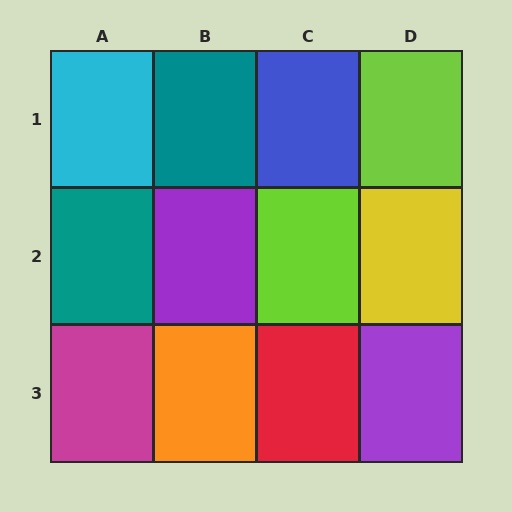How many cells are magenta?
1 cell is magenta.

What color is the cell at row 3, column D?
Purple.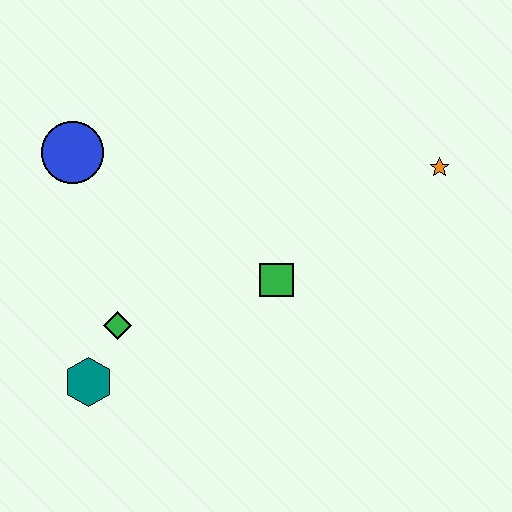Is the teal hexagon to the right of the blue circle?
Yes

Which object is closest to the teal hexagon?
The green diamond is closest to the teal hexagon.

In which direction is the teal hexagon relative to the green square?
The teal hexagon is to the left of the green square.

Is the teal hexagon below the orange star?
Yes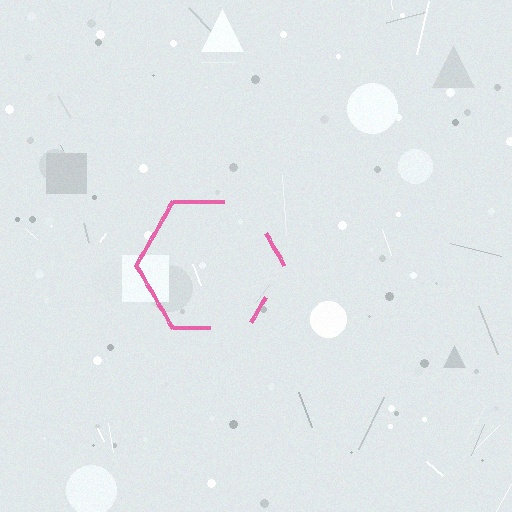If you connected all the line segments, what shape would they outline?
They would outline a hexagon.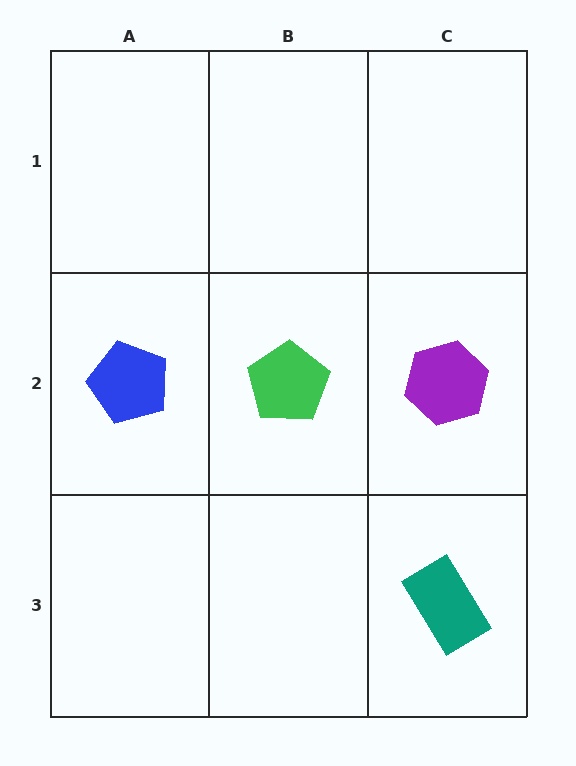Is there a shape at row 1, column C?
No, that cell is empty.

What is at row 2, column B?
A green pentagon.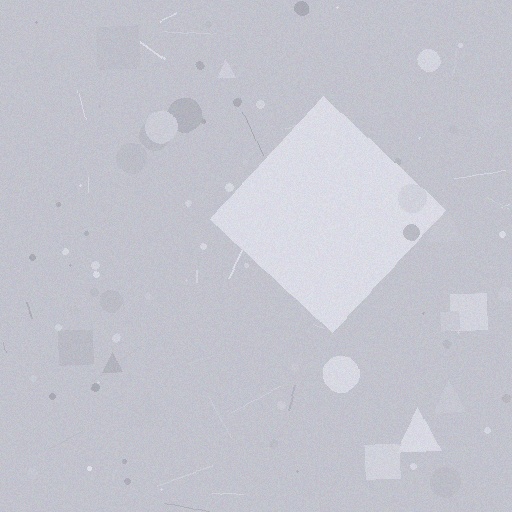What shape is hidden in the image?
A diamond is hidden in the image.